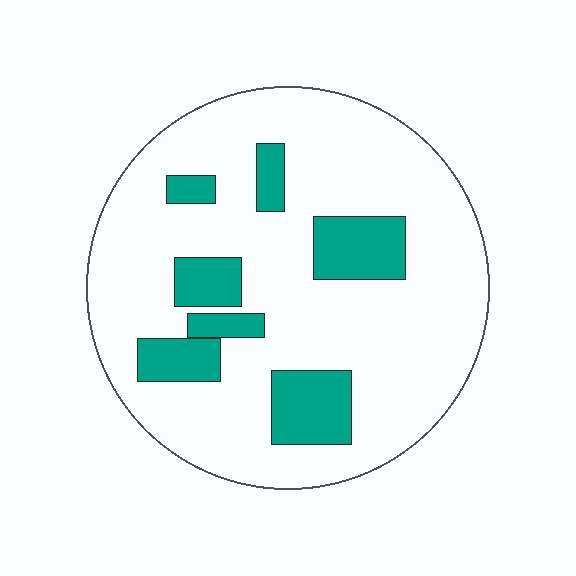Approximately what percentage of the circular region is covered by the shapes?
Approximately 20%.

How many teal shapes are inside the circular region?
7.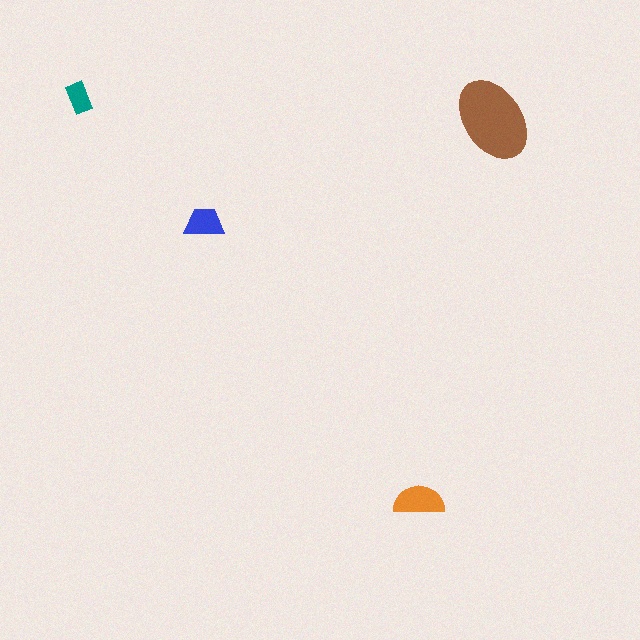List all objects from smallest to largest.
The teal rectangle, the blue trapezoid, the orange semicircle, the brown ellipse.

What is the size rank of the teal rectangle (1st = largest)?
4th.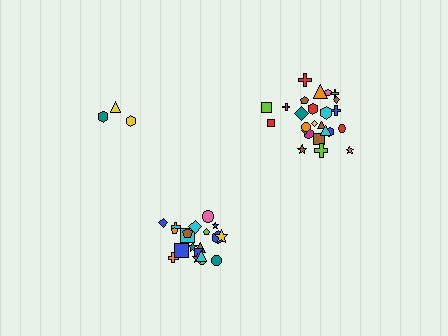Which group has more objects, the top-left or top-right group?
The top-right group.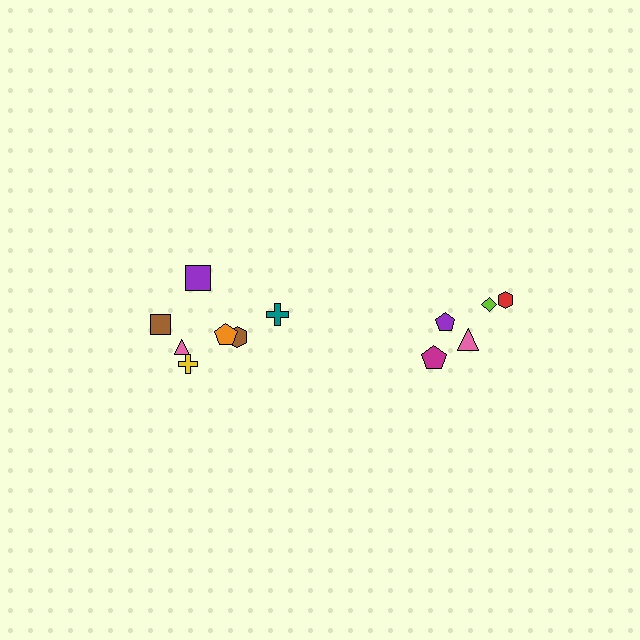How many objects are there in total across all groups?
There are 12 objects.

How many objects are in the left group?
There are 7 objects.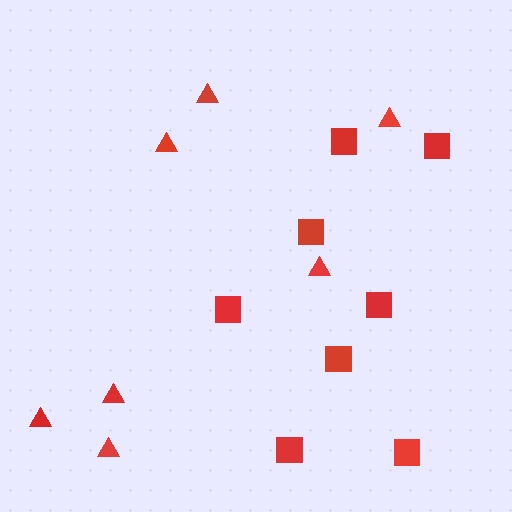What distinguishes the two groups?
There are 2 groups: one group of triangles (7) and one group of squares (8).